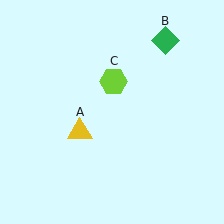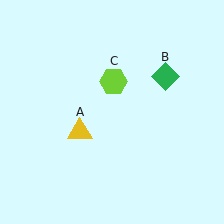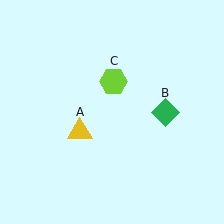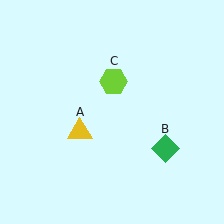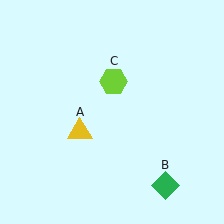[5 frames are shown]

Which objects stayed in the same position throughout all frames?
Yellow triangle (object A) and lime hexagon (object C) remained stationary.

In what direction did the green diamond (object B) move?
The green diamond (object B) moved down.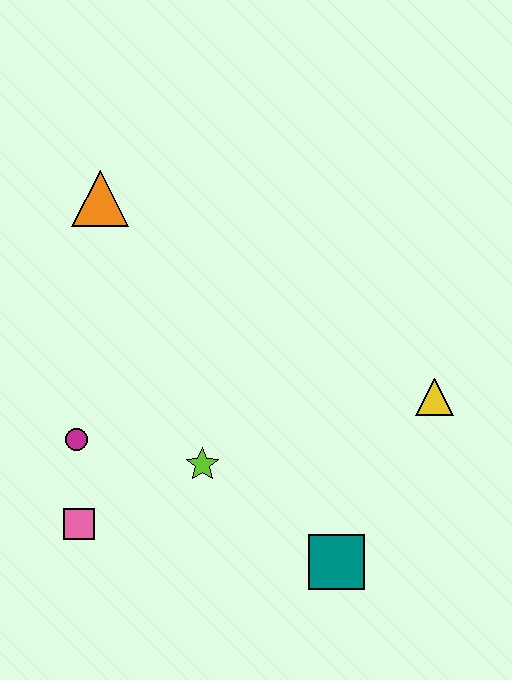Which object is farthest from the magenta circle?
The yellow triangle is farthest from the magenta circle.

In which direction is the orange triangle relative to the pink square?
The orange triangle is above the pink square.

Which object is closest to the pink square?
The magenta circle is closest to the pink square.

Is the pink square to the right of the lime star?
No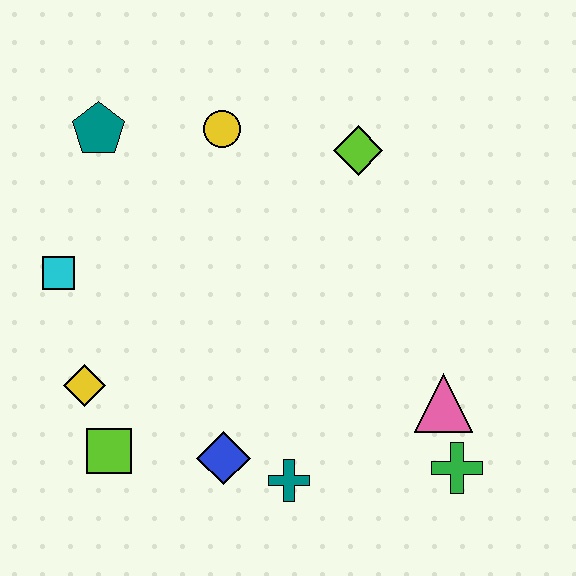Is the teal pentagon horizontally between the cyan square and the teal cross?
Yes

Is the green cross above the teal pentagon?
No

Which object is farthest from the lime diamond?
The lime square is farthest from the lime diamond.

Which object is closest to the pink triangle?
The green cross is closest to the pink triangle.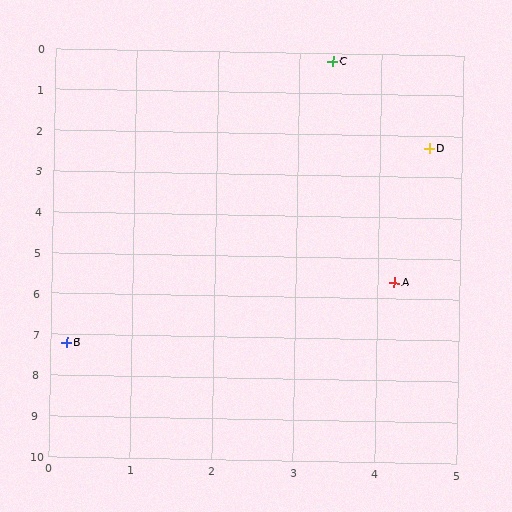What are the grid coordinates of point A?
Point A is at approximately (4.2, 5.6).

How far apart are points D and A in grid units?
Points D and A are about 3.3 grid units apart.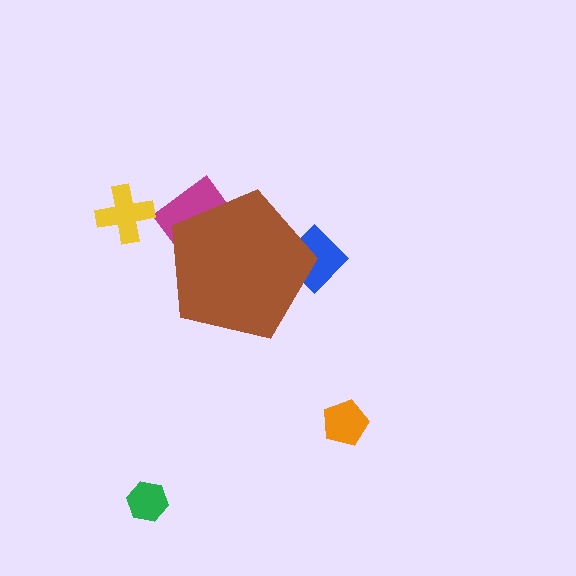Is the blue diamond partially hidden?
Yes, the blue diamond is partially hidden behind the brown pentagon.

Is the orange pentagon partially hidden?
No, the orange pentagon is fully visible.